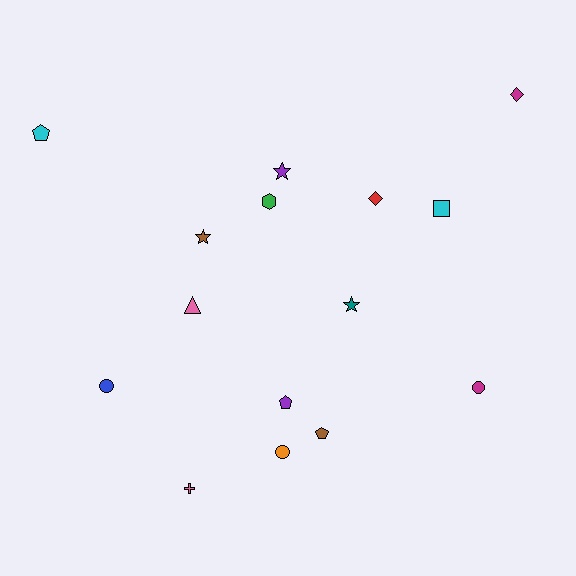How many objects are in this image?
There are 15 objects.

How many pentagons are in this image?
There are 3 pentagons.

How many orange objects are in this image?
There is 1 orange object.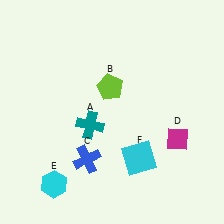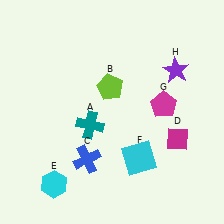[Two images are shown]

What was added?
A magenta pentagon (G), a purple star (H) were added in Image 2.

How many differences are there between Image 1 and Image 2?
There are 2 differences between the two images.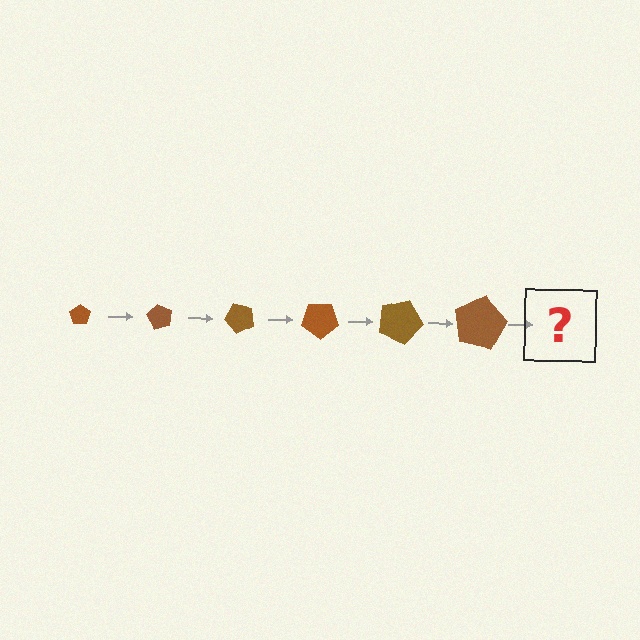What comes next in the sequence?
The next element should be a pentagon, larger than the previous one and rotated 360 degrees from the start.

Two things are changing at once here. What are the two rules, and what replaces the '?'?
The two rules are that the pentagon grows larger each step and it rotates 60 degrees each step. The '?' should be a pentagon, larger than the previous one and rotated 360 degrees from the start.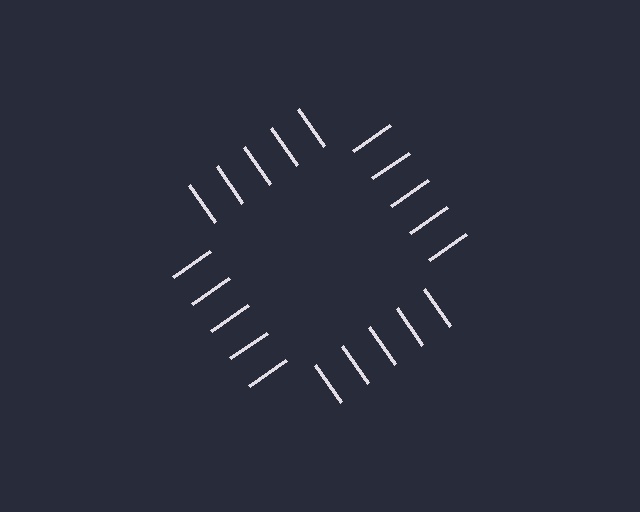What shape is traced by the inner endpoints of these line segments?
An illusory square — the line segments terminate on its edges but no continuous stroke is drawn.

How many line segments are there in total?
20 — 5 along each of the 4 edges.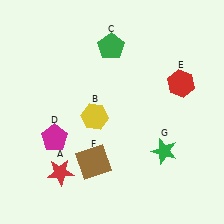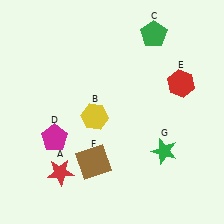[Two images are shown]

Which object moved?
The green pentagon (C) moved right.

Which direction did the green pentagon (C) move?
The green pentagon (C) moved right.